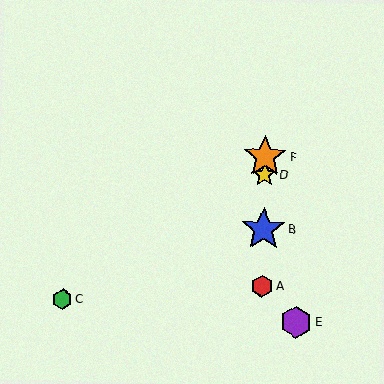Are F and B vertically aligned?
Yes, both are at x≈265.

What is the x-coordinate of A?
Object A is at x≈262.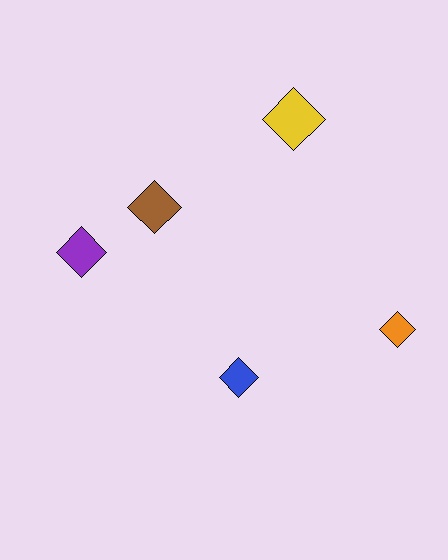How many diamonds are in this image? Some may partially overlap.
There are 5 diamonds.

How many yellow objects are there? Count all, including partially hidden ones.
There is 1 yellow object.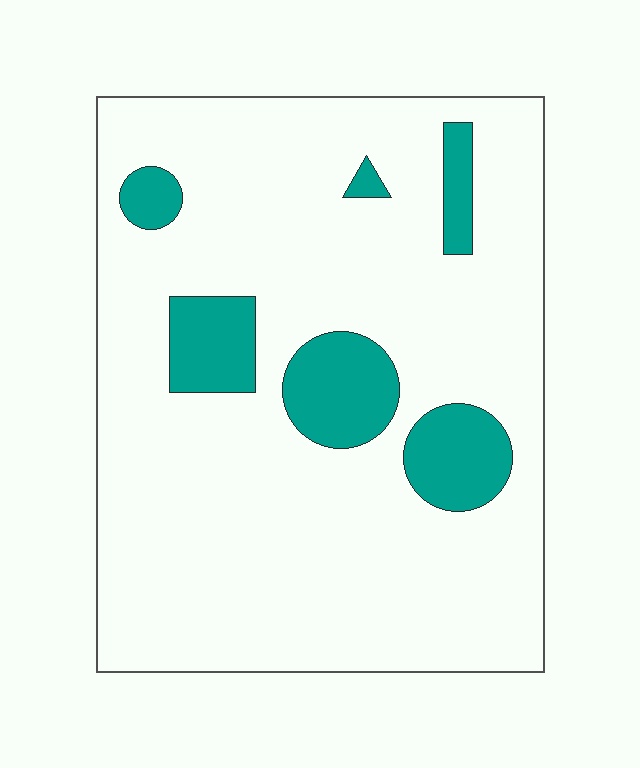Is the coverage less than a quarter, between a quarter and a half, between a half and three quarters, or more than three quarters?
Less than a quarter.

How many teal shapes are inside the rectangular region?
6.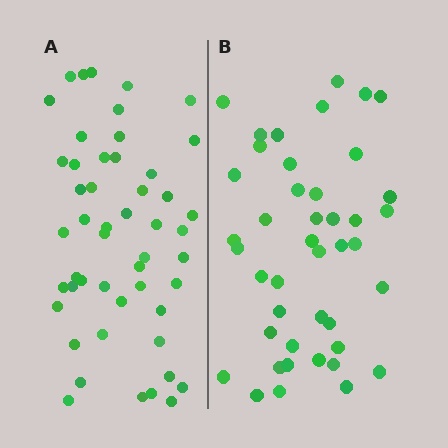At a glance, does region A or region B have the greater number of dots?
Region A (the left region) has more dots.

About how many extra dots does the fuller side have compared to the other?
Region A has roughly 8 or so more dots than region B.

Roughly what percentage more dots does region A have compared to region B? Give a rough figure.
About 15% more.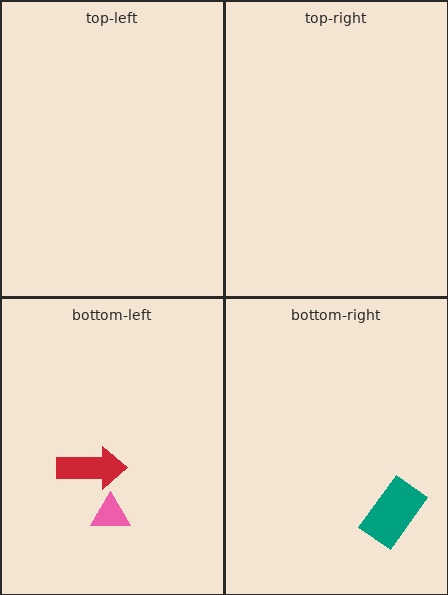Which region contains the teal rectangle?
The bottom-right region.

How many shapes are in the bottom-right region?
1.